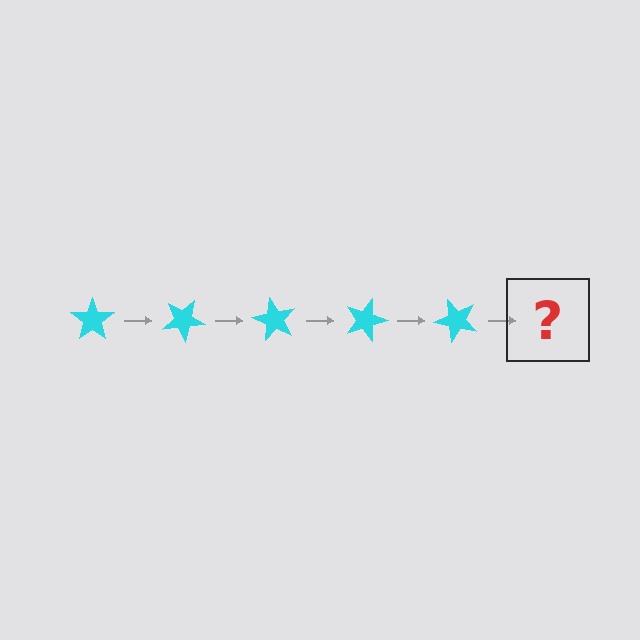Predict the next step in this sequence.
The next step is a cyan star rotated 150 degrees.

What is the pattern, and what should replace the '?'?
The pattern is that the star rotates 30 degrees each step. The '?' should be a cyan star rotated 150 degrees.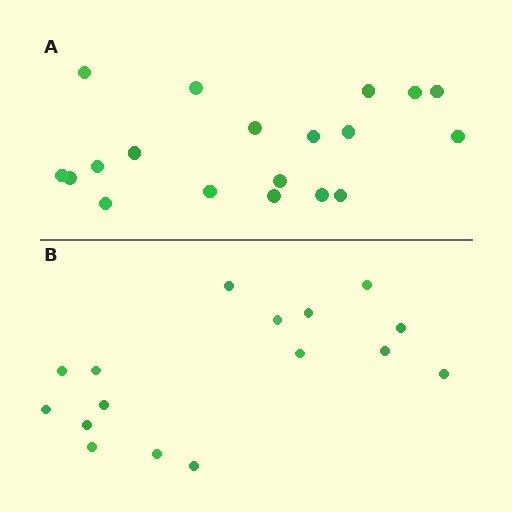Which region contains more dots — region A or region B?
Region A (the top region) has more dots.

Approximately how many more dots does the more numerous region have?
Region A has just a few more — roughly 2 or 3 more dots than region B.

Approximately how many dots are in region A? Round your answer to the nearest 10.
About 20 dots. (The exact count is 19, which rounds to 20.)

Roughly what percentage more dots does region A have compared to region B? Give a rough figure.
About 20% more.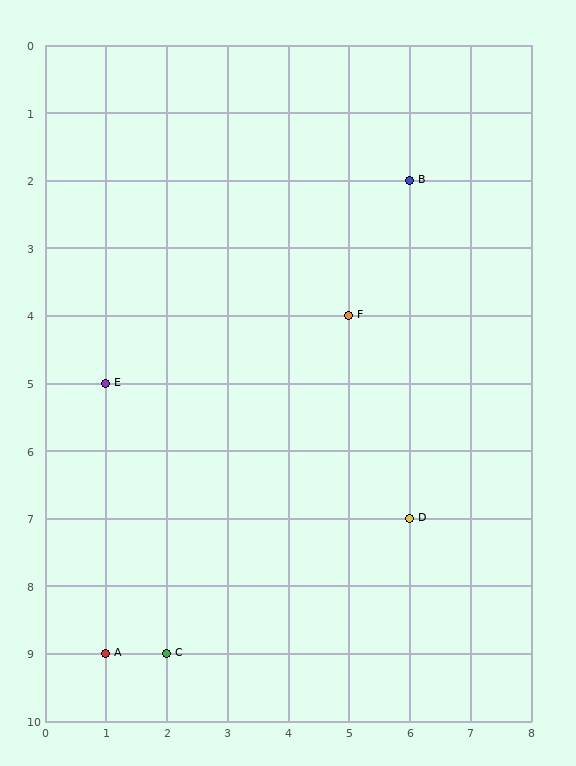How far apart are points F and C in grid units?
Points F and C are 3 columns and 5 rows apart (about 5.8 grid units diagonally).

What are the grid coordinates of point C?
Point C is at grid coordinates (2, 9).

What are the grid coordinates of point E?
Point E is at grid coordinates (1, 5).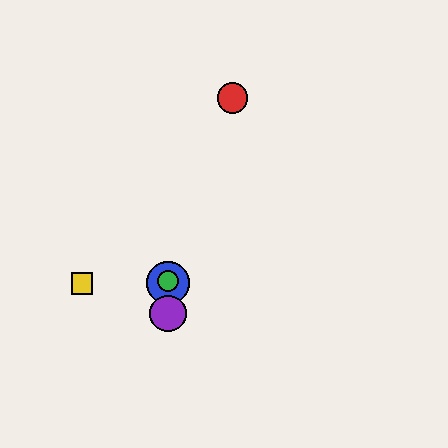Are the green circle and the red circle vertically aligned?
No, the green circle is at x≈168 and the red circle is at x≈232.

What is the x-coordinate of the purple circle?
The purple circle is at x≈168.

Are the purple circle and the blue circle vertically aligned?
Yes, both are at x≈168.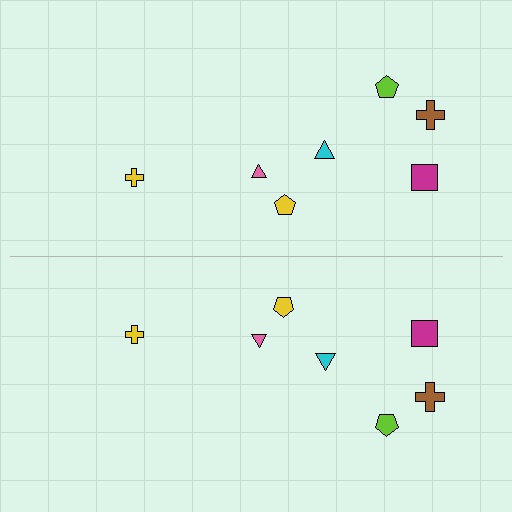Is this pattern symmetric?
Yes, this pattern has bilateral (reflection) symmetry.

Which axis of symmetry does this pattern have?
The pattern has a horizontal axis of symmetry running through the center of the image.